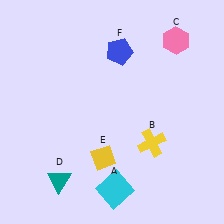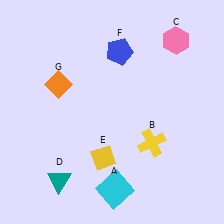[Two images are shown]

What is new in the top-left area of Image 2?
An orange diamond (G) was added in the top-left area of Image 2.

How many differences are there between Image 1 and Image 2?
There is 1 difference between the two images.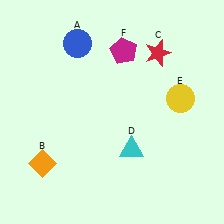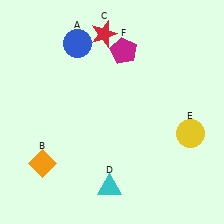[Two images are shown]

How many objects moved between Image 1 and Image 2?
3 objects moved between the two images.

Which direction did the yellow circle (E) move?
The yellow circle (E) moved down.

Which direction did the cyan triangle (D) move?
The cyan triangle (D) moved down.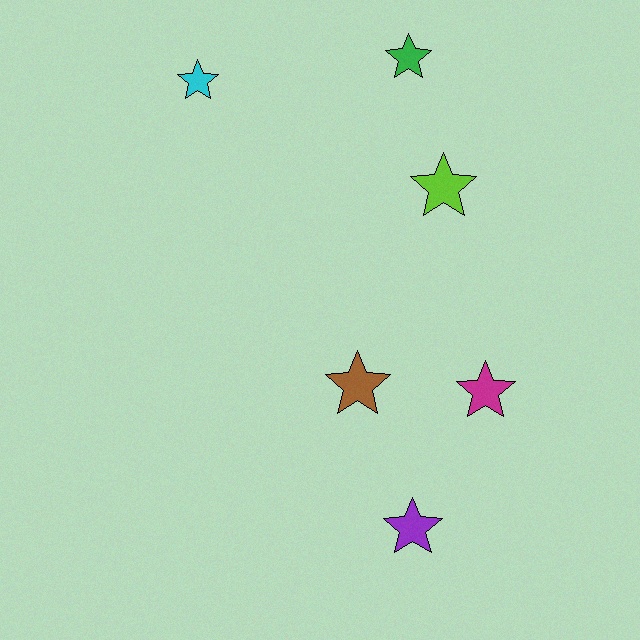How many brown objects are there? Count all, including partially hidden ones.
There is 1 brown object.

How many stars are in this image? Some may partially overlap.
There are 6 stars.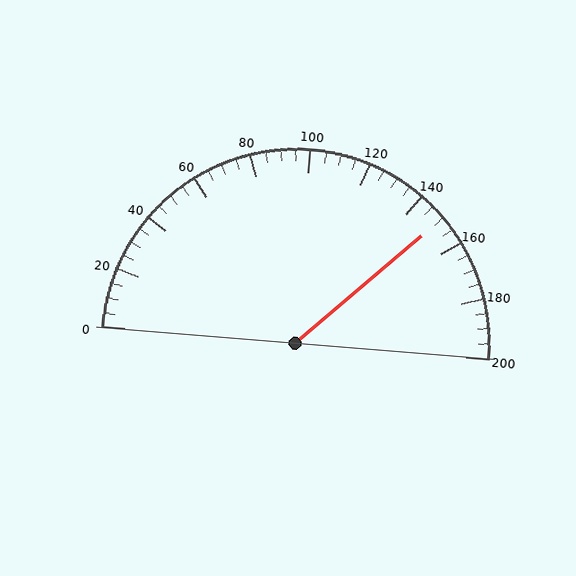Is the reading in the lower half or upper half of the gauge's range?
The reading is in the upper half of the range (0 to 200).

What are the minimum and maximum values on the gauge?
The gauge ranges from 0 to 200.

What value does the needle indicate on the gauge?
The needle indicates approximately 150.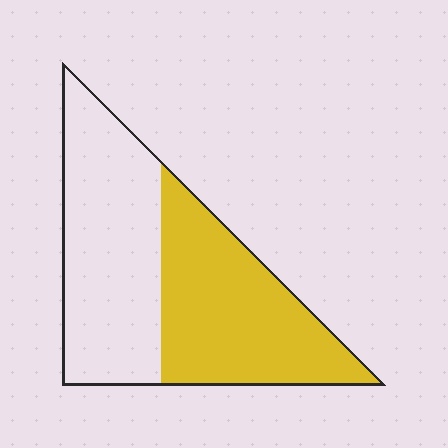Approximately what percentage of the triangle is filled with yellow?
Approximately 50%.